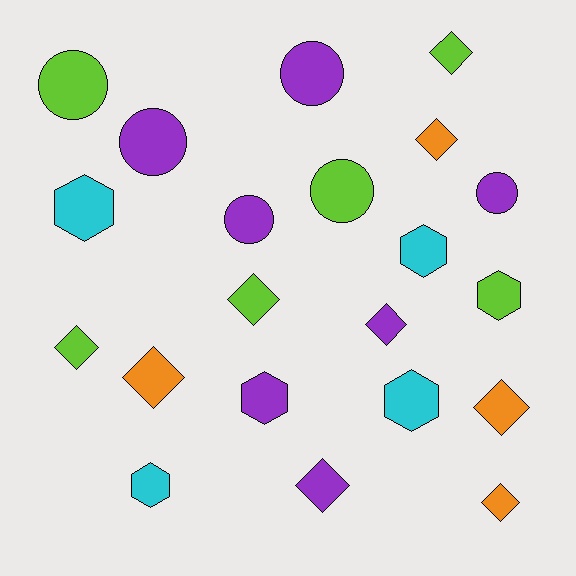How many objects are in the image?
There are 21 objects.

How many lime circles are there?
There are 2 lime circles.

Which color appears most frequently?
Purple, with 7 objects.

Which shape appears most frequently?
Diamond, with 9 objects.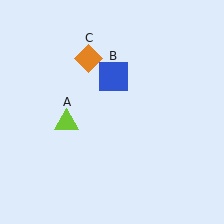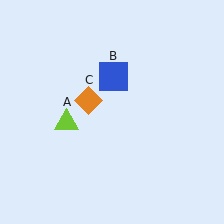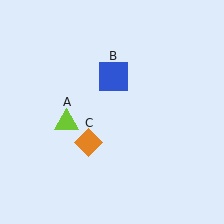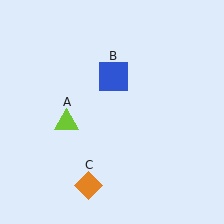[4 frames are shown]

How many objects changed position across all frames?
1 object changed position: orange diamond (object C).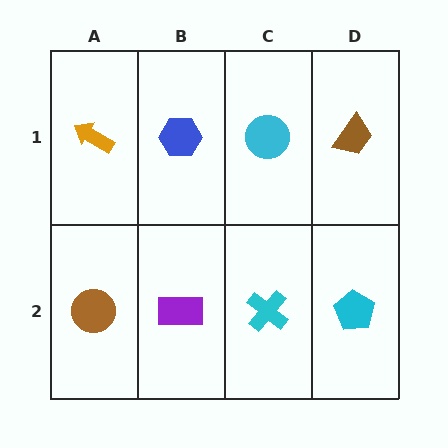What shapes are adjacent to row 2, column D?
A brown trapezoid (row 1, column D), a cyan cross (row 2, column C).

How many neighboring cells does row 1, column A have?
2.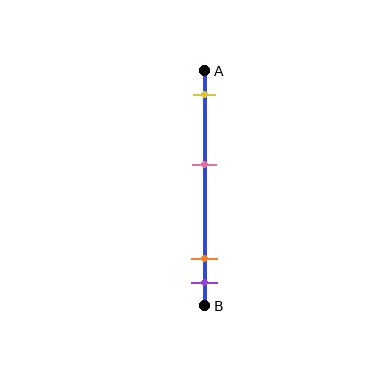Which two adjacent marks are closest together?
The orange and purple marks are the closest adjacent pair.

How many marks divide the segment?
There are 4 marks dividing the segment.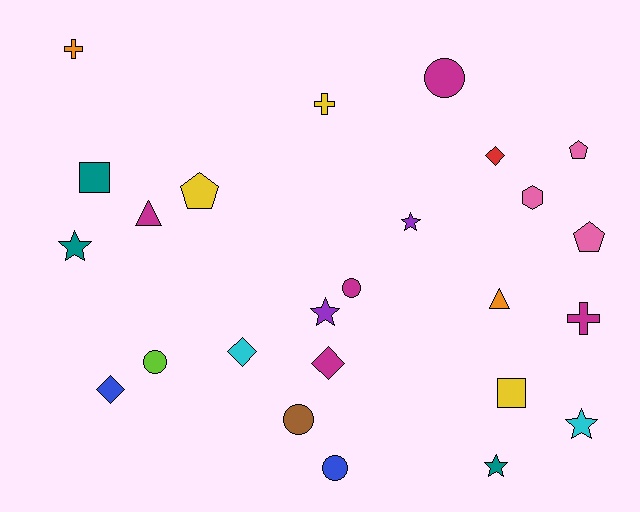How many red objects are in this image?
There is 1 red object.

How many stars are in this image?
There are 5 stars.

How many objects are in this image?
There are 25 objects.